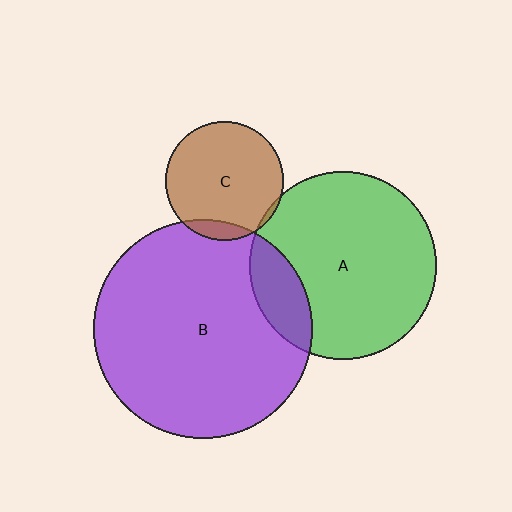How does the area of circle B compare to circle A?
Approximately 1.4 times.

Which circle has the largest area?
Circle B (purple).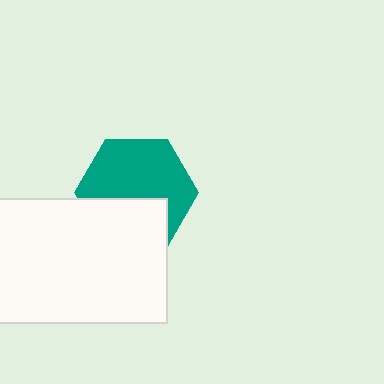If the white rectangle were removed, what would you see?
You would see the complete teal hexagon.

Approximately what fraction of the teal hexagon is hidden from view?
Roughly 38% of the teal hexagon is hidden behind the white rectangle.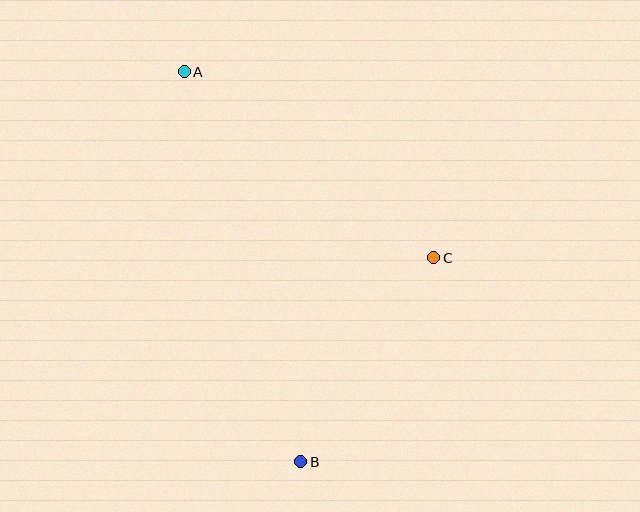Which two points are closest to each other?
Points B and C are closest to each other.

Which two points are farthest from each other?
Points A and B are farthest from each other.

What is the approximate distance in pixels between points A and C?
The distance between A and C is approximately 311 pixels.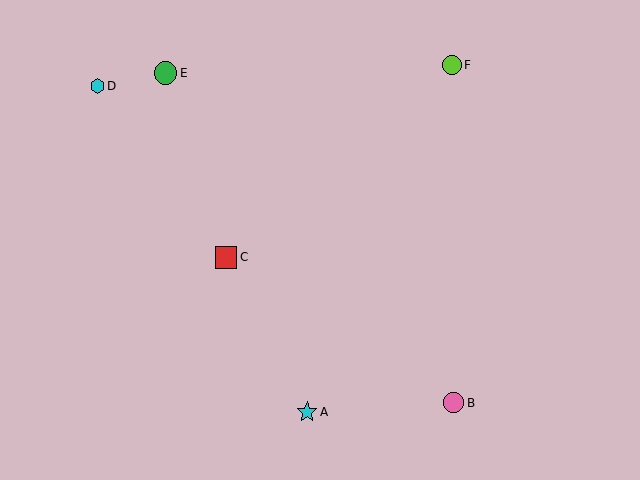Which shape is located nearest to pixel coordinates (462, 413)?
The pink circle (labeled B) at (454, 403) is nearest to that location.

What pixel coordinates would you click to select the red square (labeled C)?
Click at (226, 257) to select the red square C.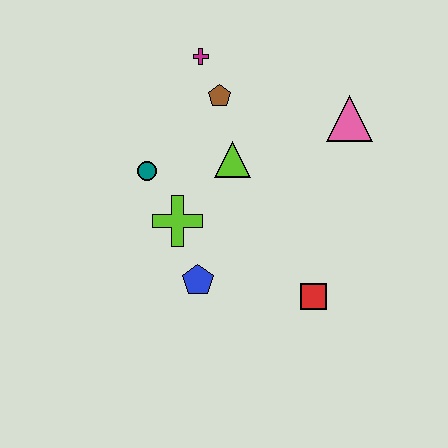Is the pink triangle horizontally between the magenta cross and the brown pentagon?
No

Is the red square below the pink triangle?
Yes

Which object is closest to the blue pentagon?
The lime cross is closest to the blue pentagon.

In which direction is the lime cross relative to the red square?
The lime cross is to the left of the red square.